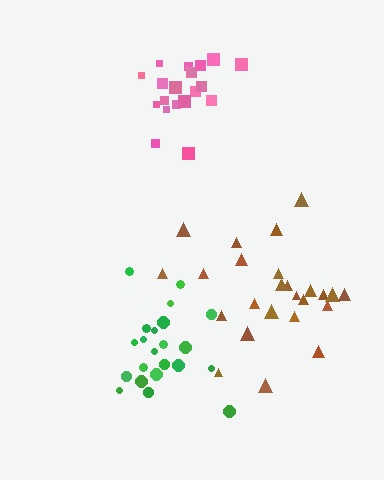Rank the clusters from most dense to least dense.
pink, green, brown.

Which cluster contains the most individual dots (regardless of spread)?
Brown (25).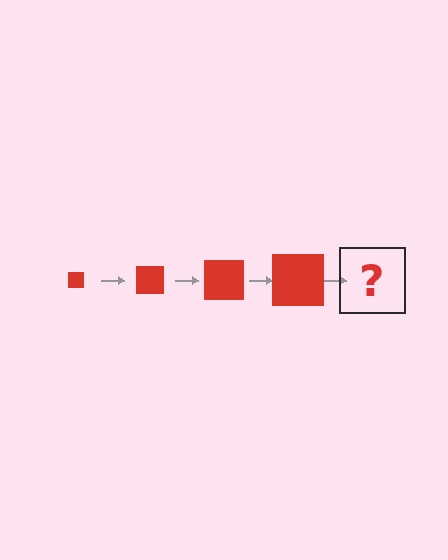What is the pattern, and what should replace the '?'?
The pattern is that the square gets progressively larger each step. The '?' should be a red square, larger than the previous one.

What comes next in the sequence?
The next element should be a red square, larger than the previous one.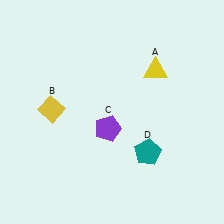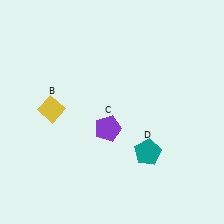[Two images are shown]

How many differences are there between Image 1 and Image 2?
There is 1 difference between the two images.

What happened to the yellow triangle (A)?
The yellow triangle (A) was removed in Image 2. It was in the top-right area of Image 1.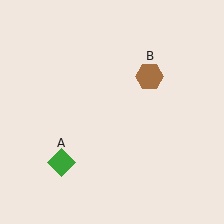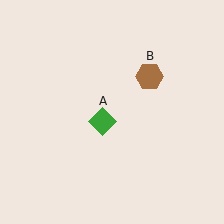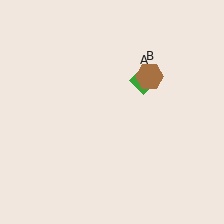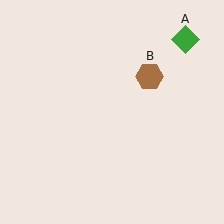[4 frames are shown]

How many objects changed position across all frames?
1 object changed position: green diamond (object A).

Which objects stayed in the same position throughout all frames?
Brown hexagon (object B) remained stationary.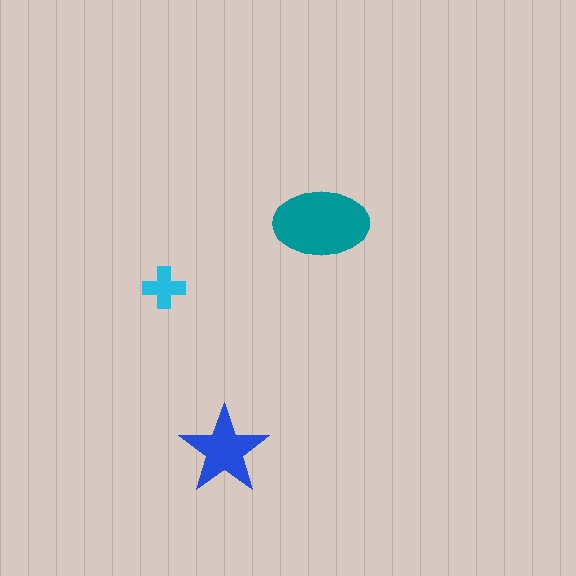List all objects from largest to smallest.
The teal ellipse, the blue star, the cyan cross.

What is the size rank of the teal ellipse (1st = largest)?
1st.